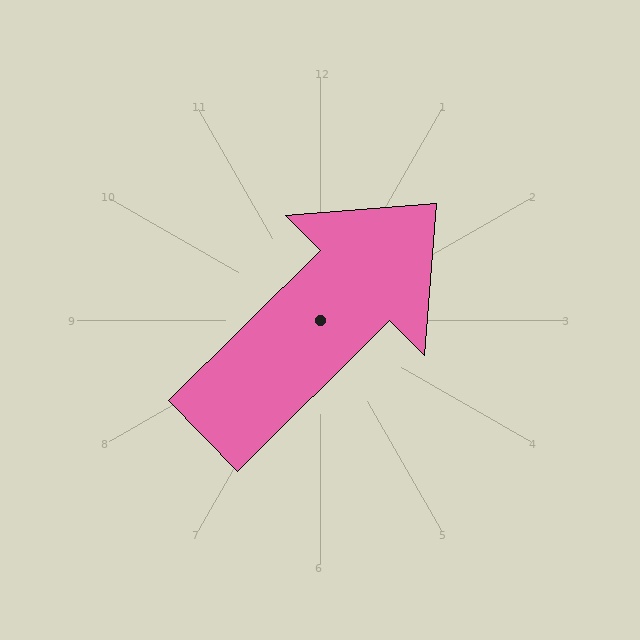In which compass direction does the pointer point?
Northeast.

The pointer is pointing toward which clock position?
Roughly 2 o'clock.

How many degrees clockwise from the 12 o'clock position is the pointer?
Approximately 45 degrees.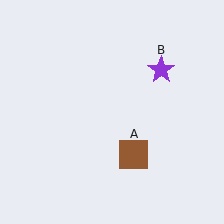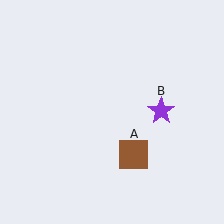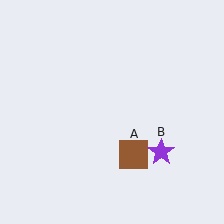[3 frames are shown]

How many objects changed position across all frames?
1 object changed position: purple star (object B).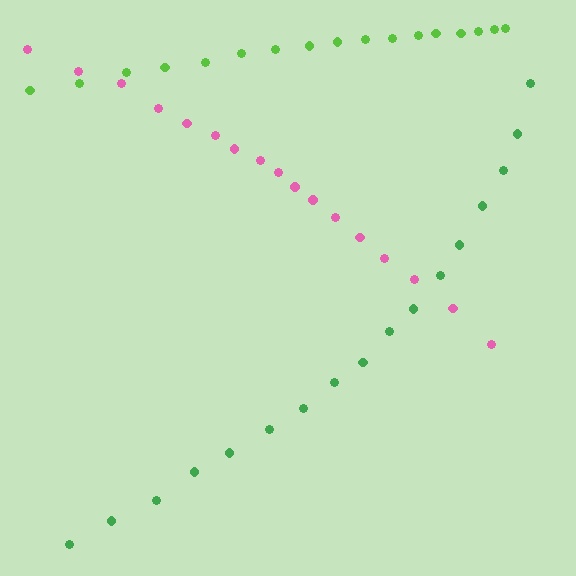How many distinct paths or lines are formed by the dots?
There are 3 distinct paths.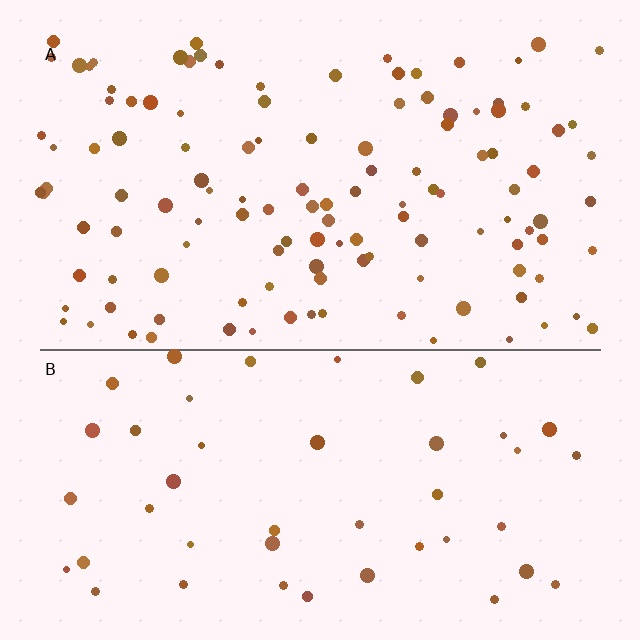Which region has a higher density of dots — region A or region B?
A (the top).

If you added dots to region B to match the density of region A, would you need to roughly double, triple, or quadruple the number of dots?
Approximately triple.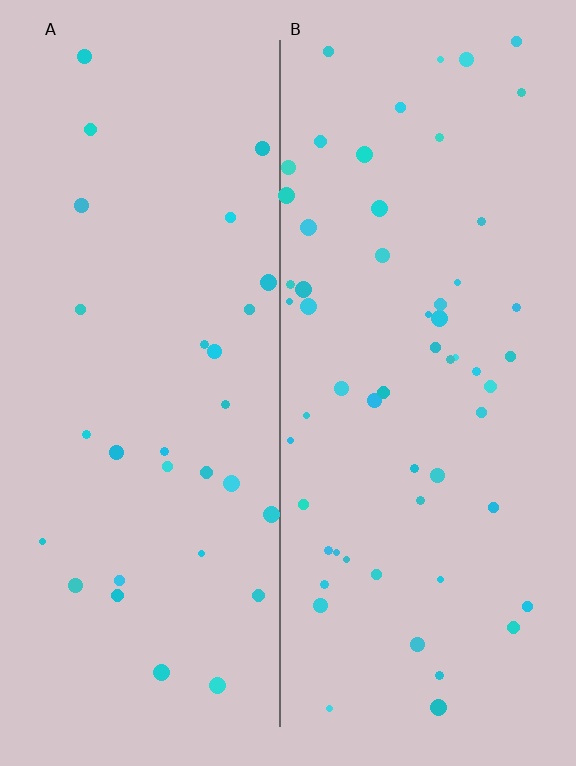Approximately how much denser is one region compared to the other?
Approximately 2.0× — region B over region A.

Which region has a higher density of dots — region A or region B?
B (the right).